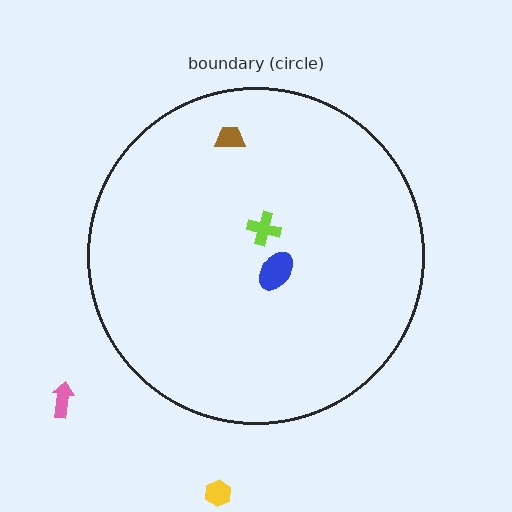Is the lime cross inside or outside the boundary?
Inside.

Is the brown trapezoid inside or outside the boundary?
Inside.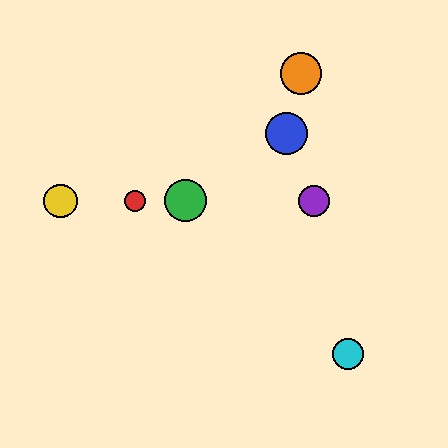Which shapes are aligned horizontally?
The red circle, the green circle, the yellow circle, the purple circle are aligned horizontally.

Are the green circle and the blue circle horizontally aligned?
No, the green circle is at y≈201 and the blue circle is at y≈134.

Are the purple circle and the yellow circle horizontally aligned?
Yes, both are at y≈201.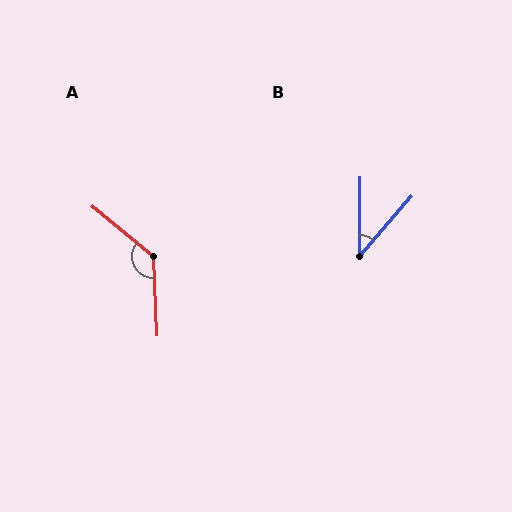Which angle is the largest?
A, at approximately 131 degrees.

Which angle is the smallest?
B, at approximately 40 degrees.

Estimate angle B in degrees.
Approximately 40 degrees.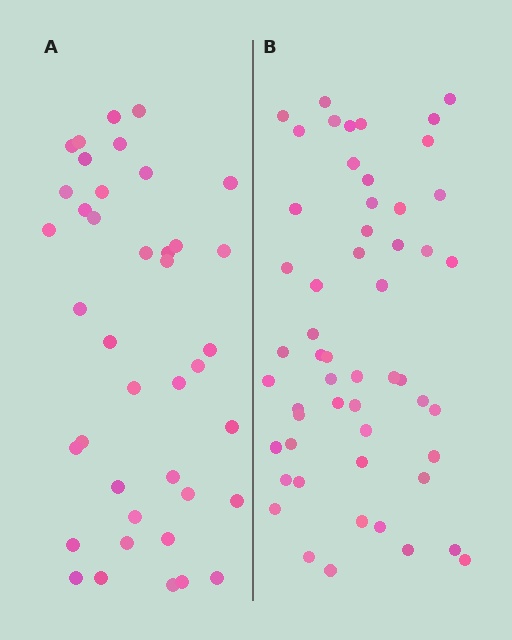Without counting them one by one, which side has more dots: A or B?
Region B (the right region) has more dots.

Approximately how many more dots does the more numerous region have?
Region B has approximately 15 more dots than region A.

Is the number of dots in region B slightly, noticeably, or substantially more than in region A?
Region B has noticeably more, but not dramatically so. The ratio is roughly 1.4 to 1.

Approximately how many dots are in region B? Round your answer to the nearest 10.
About 50 dots. (The exact count is 54, which rounds to 50.)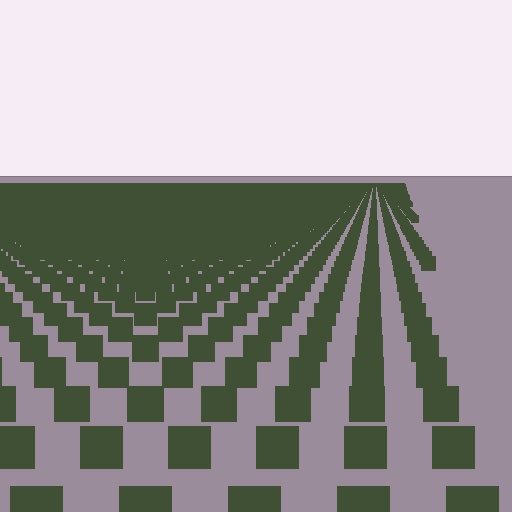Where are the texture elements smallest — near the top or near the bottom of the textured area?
Near the top.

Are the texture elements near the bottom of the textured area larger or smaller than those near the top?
Larger. Near the bottom, elements are closer to the viewer and appear at a bigger on-screen size.